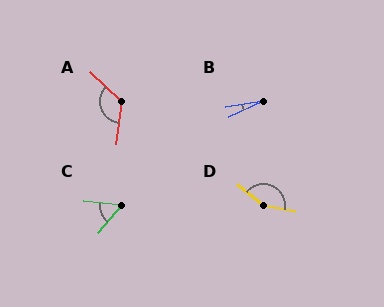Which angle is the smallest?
B, at approximately 16 degrees.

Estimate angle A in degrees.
Approximately 126 degrees.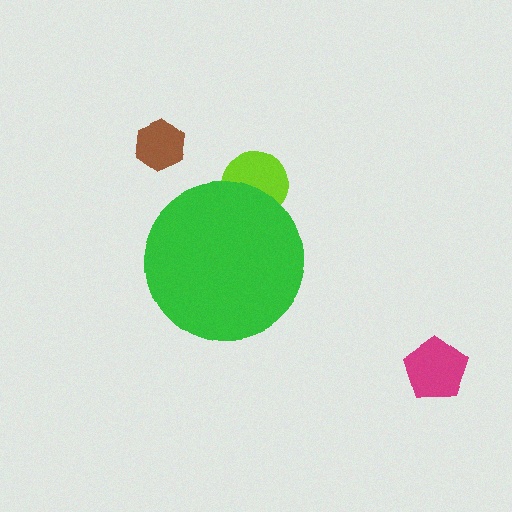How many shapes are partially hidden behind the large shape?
1 shape is partially hidden.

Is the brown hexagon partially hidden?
No, the brown hexagon is fully visible.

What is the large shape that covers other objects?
A green circle.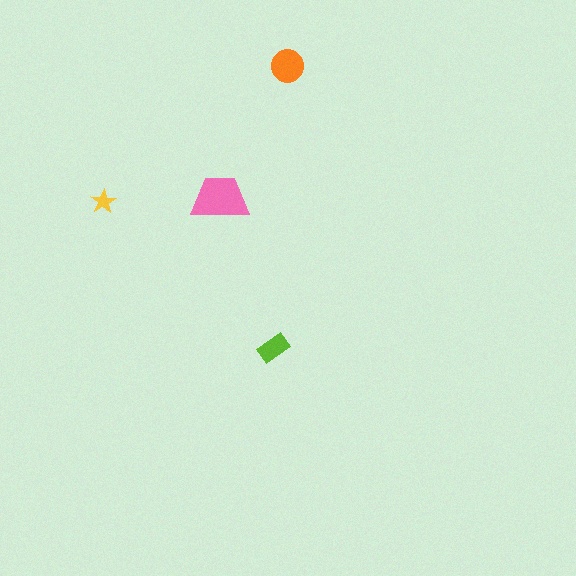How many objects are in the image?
There are 4 objects in the image.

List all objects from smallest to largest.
The yellow star, the lime rectangle, the orange circle, the pink trapezoid.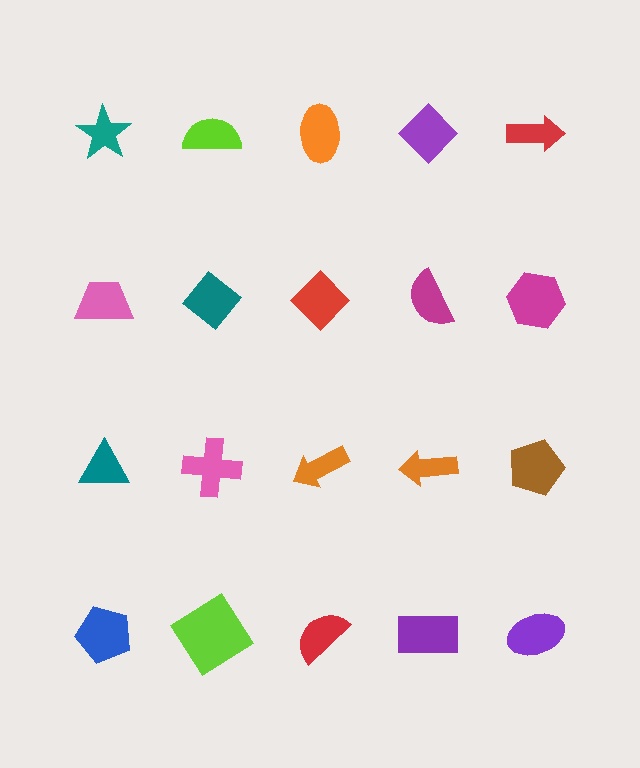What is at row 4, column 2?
A lime diamond.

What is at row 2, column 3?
A red diamond.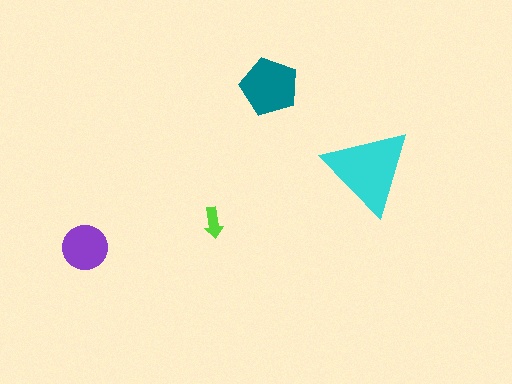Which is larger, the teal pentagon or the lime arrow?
The teal pentagon.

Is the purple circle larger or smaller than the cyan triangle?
Smaller.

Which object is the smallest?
The lime arrow.